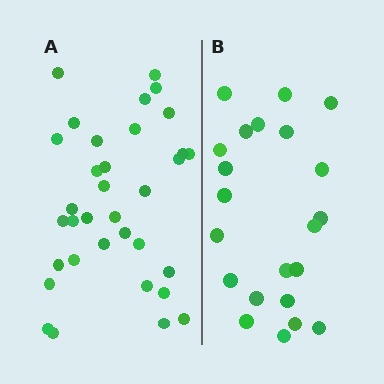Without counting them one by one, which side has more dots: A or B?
Region A (the left region) has more dots.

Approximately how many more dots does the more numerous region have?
Region A has roughly 12 or so more dots than region B.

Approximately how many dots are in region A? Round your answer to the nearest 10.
About 30 dots. (The exact count is 34, which rounds to 30.)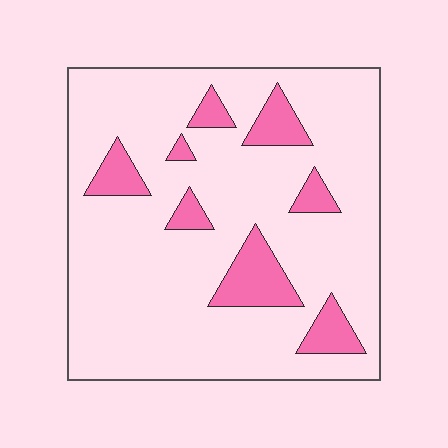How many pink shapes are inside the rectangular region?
8.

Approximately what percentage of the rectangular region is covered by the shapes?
Approximately 15%.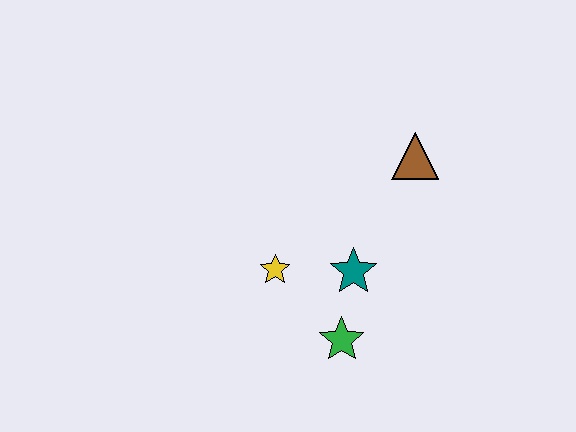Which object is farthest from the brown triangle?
The green star is farthest from the brown triangle.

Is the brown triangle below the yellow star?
No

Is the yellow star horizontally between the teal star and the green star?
No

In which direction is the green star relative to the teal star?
The green star is below the teal star.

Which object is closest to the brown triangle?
The teal star is closest to the brown triangle.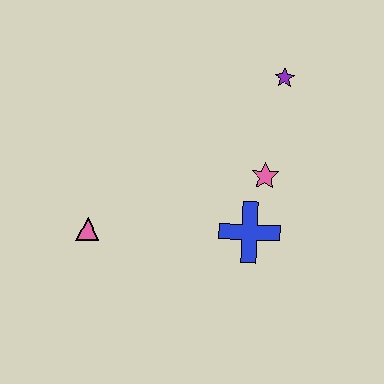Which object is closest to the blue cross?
The pink star is closest to the blue cross.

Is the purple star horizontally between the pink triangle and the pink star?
No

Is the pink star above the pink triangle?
Yes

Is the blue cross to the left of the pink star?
Yes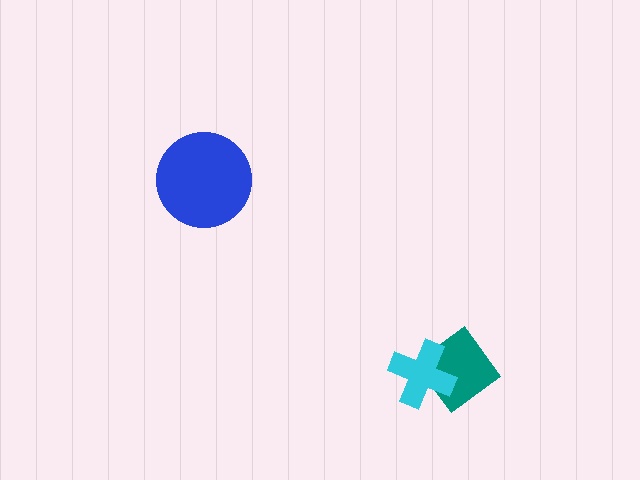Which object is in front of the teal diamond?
The cyan cross is in front of the teal diamond.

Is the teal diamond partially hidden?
Yes, it is partially covered by another shape.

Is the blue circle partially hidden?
No, no other shape covers it.